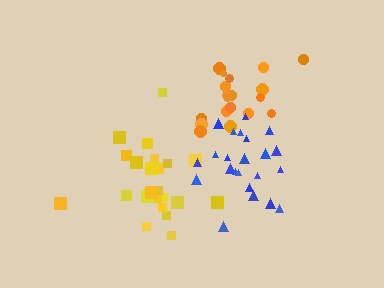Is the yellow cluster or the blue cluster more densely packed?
Blue.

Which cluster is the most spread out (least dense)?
Yellow.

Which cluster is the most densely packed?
Orange.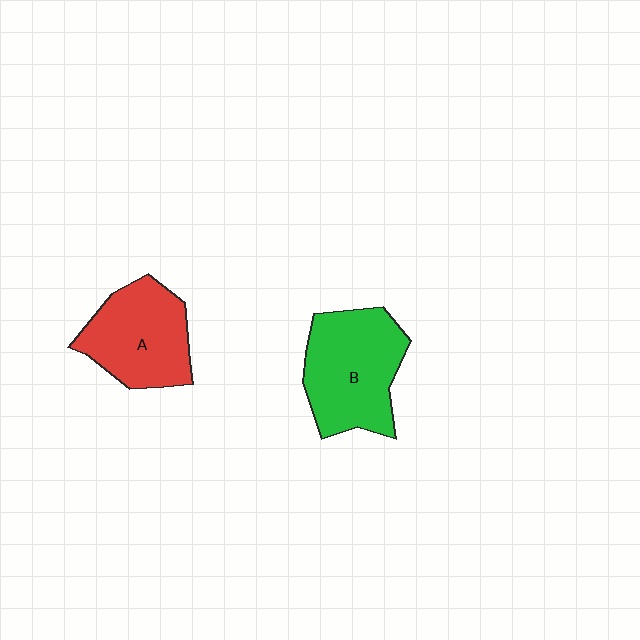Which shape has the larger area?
Shape B (green).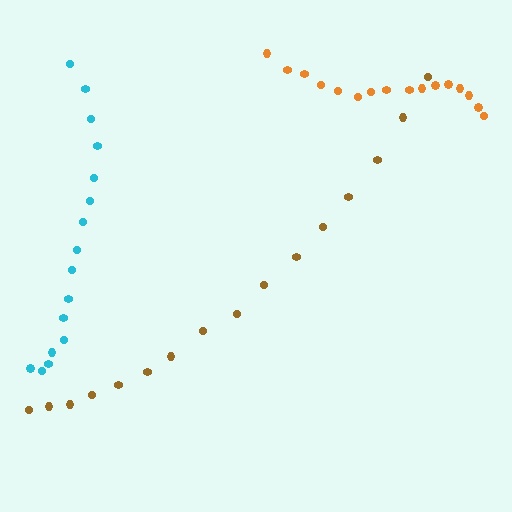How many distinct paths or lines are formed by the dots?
There are 3 distinct paths.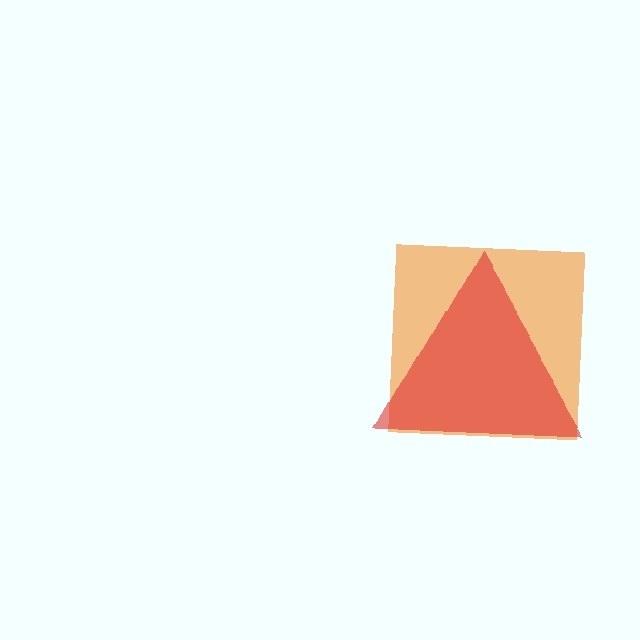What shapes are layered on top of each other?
The layered shapes are: an orange square, a red triangle.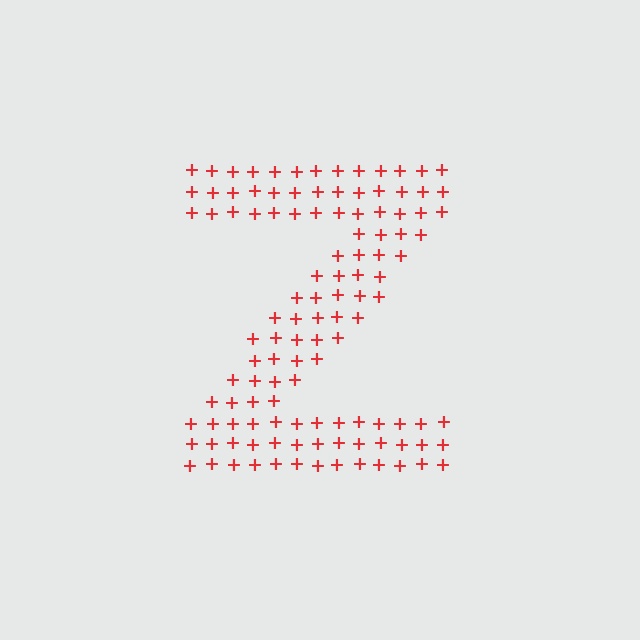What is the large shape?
The large shape is the letter Z.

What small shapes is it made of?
It is made of small plus signs.